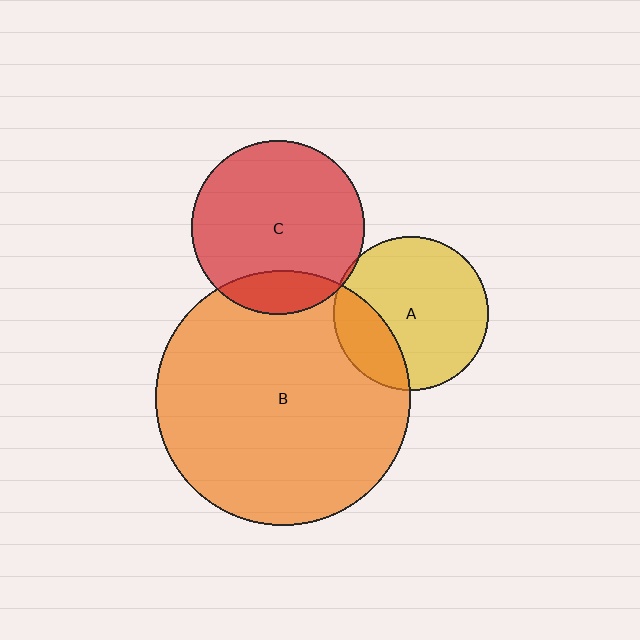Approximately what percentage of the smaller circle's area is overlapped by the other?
Approximately 15%.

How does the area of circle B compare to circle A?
Approximately 2.7 times.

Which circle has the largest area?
Circle B (orange).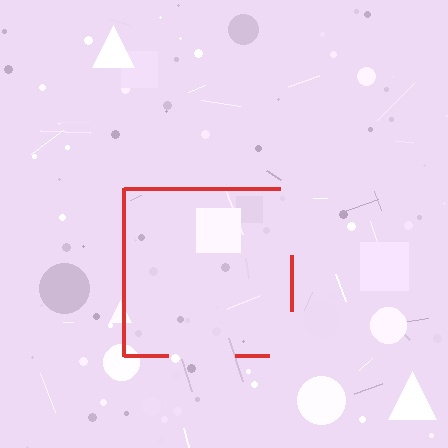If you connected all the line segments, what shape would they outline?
They would outline a square.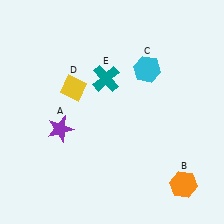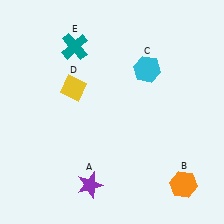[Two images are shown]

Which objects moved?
The objects that moved are: the purple star (A), the teal cross (E).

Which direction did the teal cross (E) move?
The teal cross (E) moved up.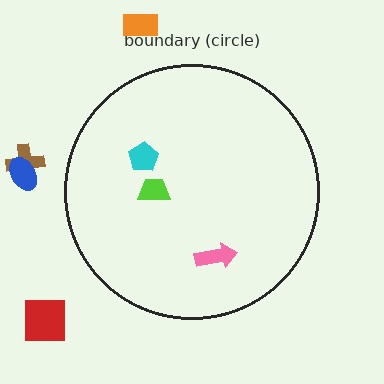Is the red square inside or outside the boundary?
Outside.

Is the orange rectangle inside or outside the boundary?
Outside.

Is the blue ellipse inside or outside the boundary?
Outside.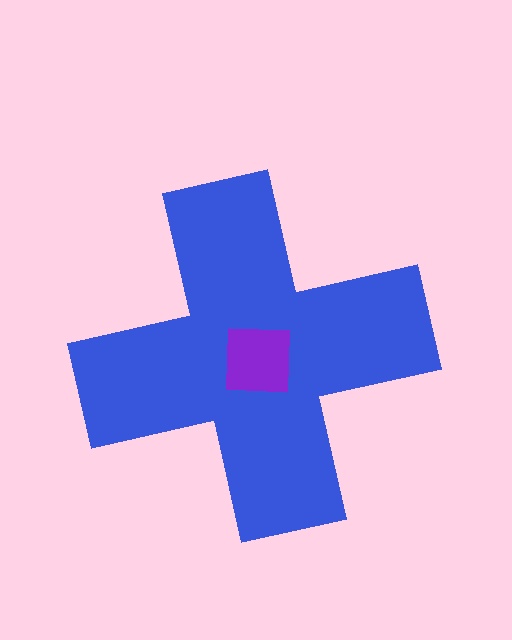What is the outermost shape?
The blue cross.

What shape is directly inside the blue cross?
The purple square.